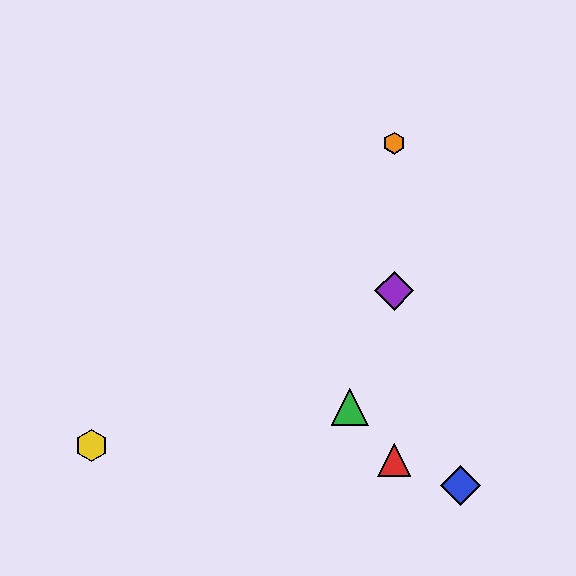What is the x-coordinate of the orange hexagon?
The orange hexagon is at x≈394.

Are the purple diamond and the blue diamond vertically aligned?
No, the purple diamond is at x≈394 and the blue diamond is at x≈461.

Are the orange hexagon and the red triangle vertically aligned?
Yes, both are at x≈394.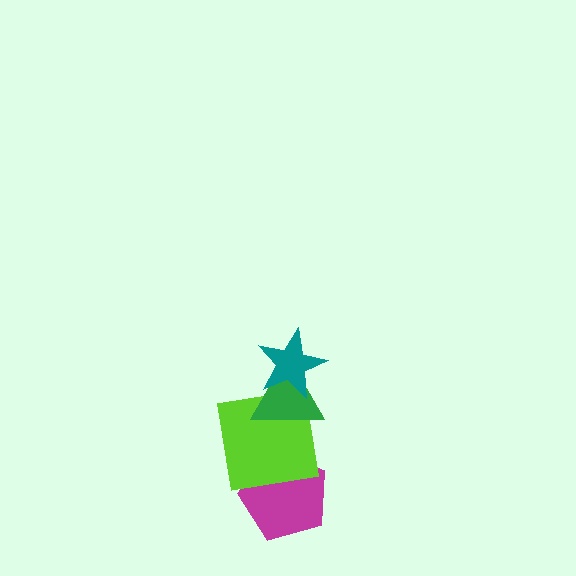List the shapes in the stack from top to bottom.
From top to bottom: the teal star, the green triangle, the lime square, the magenta pentagon.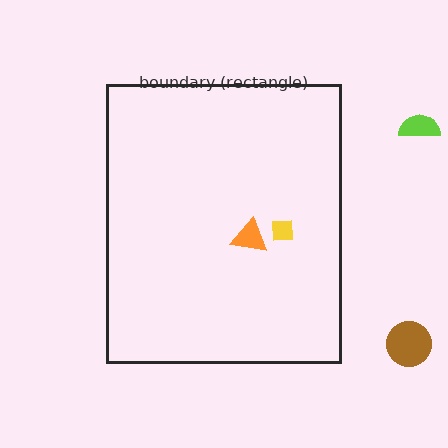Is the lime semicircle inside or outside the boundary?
Outside.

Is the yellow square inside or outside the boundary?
Inside.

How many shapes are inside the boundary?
2 inside, 2 outside.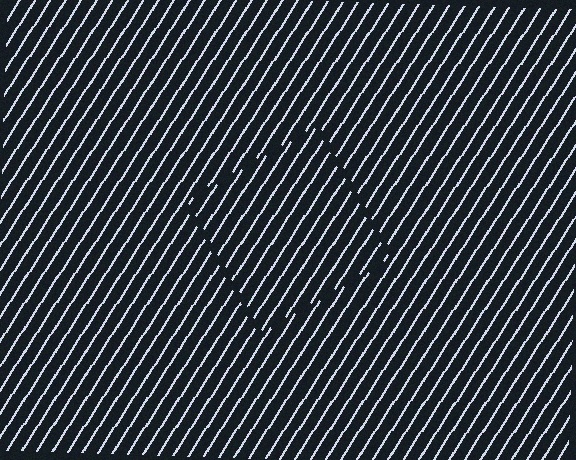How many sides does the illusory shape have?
4 sides — the line-ends trace a square.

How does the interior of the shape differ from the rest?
The interior of the shape contains the same grating, shifted by half a period — the contour is defined by the phase discontinuity where line-ends from the inner and outer gratings abut.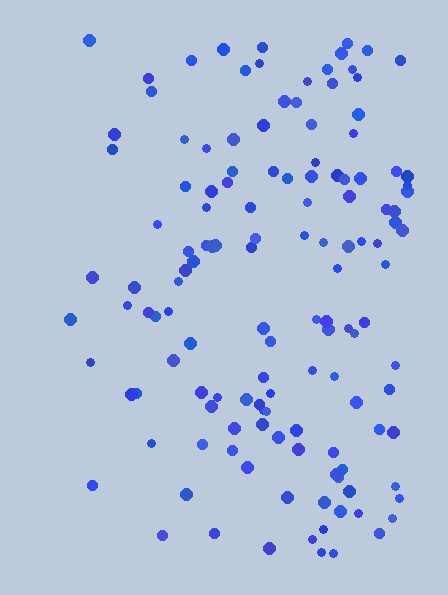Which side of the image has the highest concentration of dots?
The right.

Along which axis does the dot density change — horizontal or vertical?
Horizontal.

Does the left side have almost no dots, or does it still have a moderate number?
Still a moderate number, just noticeably fewer than the right.